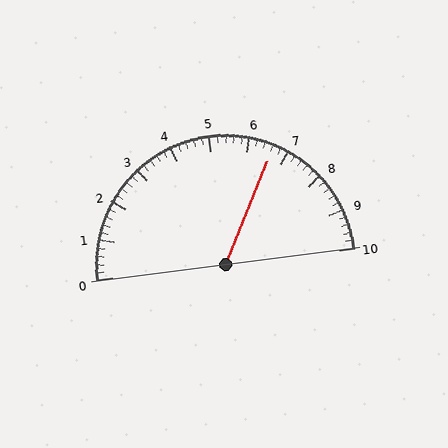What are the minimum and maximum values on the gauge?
The gauge ranges from 0 to 10.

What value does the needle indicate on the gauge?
The needle indicates approximately 6.6.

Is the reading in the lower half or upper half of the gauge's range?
The reading is in the upper half of the range (0 to 10).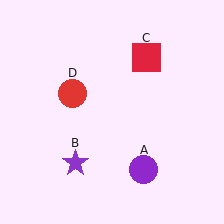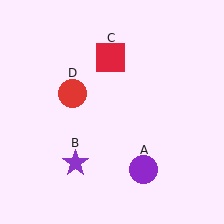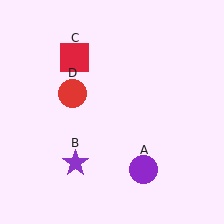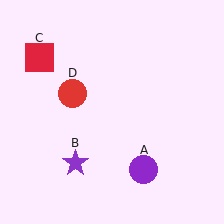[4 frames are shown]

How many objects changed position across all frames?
1 object changed position: red square (object C).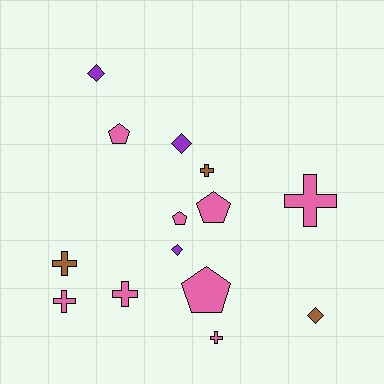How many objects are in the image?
There are 14 objects.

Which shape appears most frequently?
Cross, with 6 objects.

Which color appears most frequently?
Pink, with 8 objects.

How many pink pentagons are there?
There are 4 pink pentagons.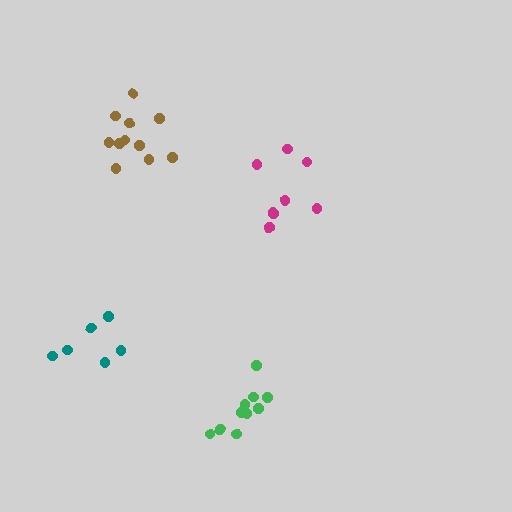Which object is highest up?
The brown cluster is topmost.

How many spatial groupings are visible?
There are 4 spatial groupings.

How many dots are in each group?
Group 1: 10 dots, Group 2: 11 dots, Group 3: 8 dots, Group 4: 6 dots (35 total).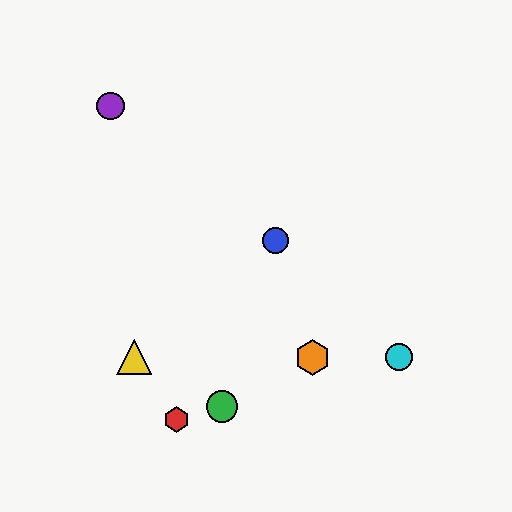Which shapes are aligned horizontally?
The yellow triangle, the orange hexagon, the cyan circle are aligned horizontally.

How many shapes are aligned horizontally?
3 shapes (the yellow triangle, the orange hexagon, the cyan circle) are aligned horizontally.